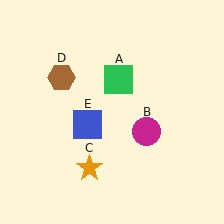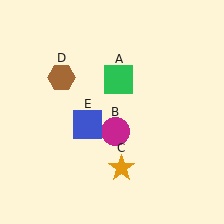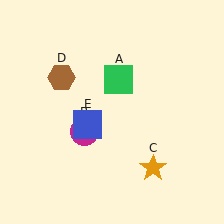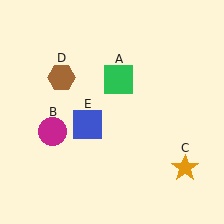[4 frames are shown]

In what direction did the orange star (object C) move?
The orange star (object C) moved right.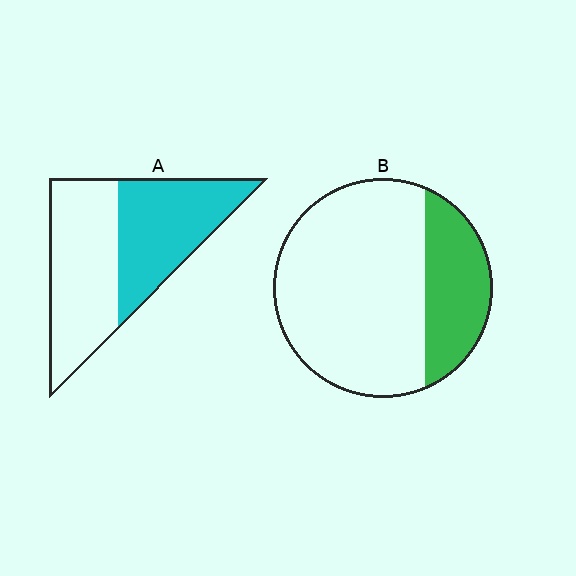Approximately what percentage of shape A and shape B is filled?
A is approximately 45% and B is approximately 25%.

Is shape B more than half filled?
No.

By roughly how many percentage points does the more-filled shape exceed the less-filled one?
By roughly 20 percentage points (A over B).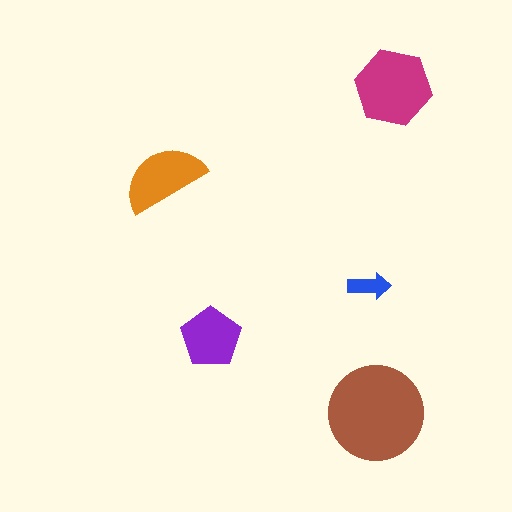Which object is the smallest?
The blue arrow.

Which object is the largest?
The brown circle.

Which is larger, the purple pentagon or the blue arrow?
The purple pentagon.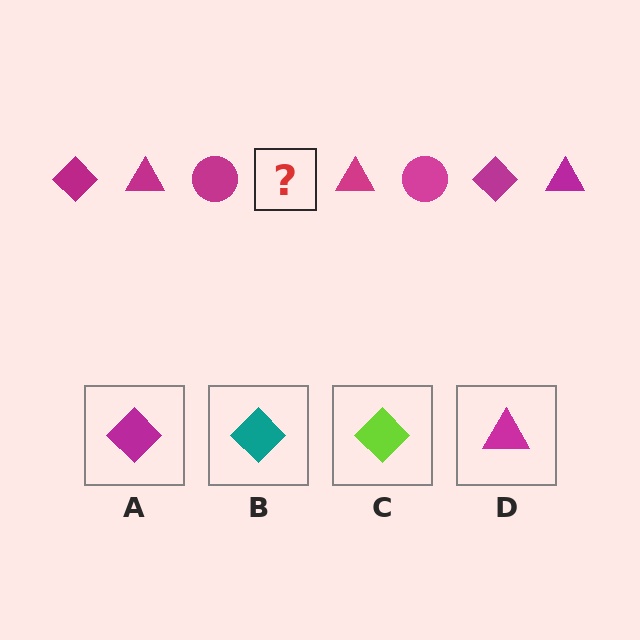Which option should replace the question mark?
Option A.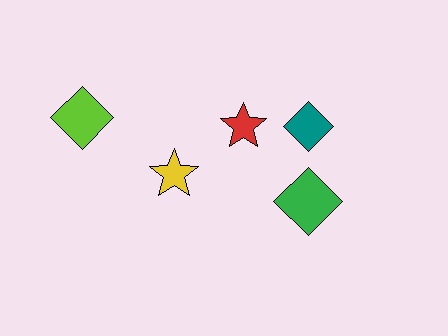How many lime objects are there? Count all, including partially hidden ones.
There is 1 lime object.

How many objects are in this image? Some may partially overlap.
There are 5 objects.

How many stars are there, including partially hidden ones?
There are 2 stars.